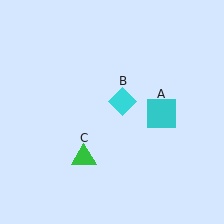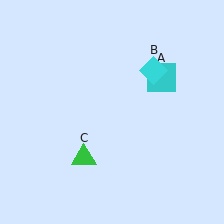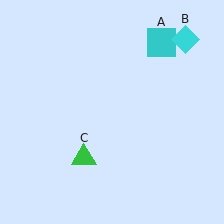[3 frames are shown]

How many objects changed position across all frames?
2 objects changed position: cyan square (object A), cyan diamond (object B).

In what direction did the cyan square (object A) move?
The cyan square (object A) moved up.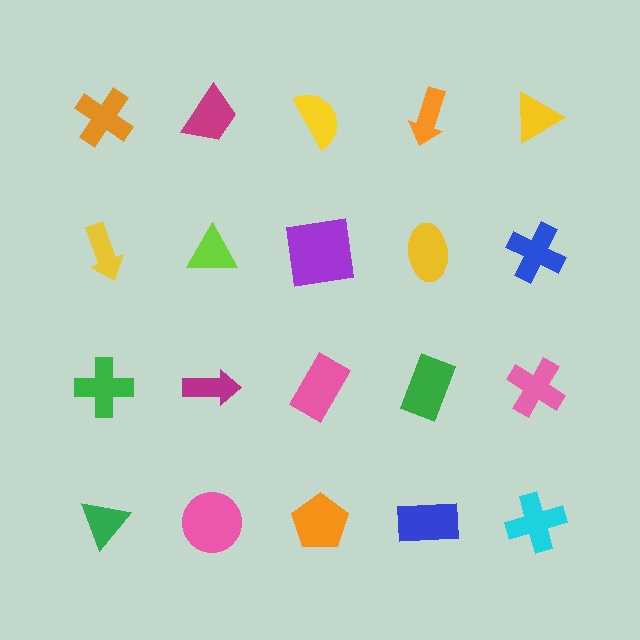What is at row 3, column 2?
A magenta arrow.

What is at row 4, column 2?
A pink circle.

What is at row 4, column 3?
An orange pentagon.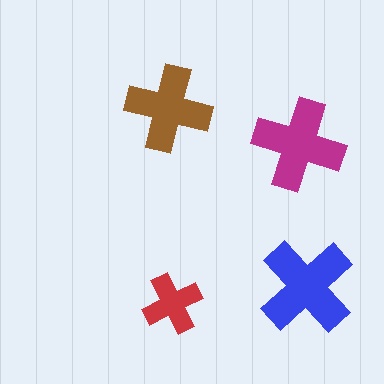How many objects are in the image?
There are 4 objects in the image.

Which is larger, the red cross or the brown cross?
The brown one.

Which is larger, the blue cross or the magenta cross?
The blue one.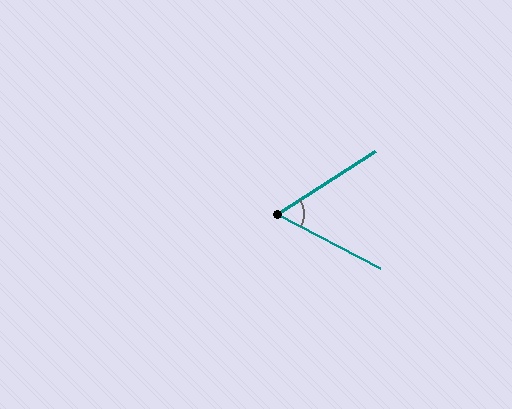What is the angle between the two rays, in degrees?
Approximately 61 degrees.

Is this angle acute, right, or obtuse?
It is acute.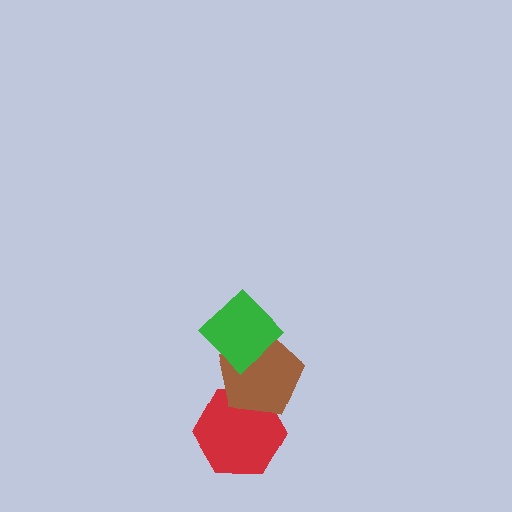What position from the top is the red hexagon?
The red hexagon is 3rd from the top.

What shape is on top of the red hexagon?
The brown pentagon is on top of the red hexagon.